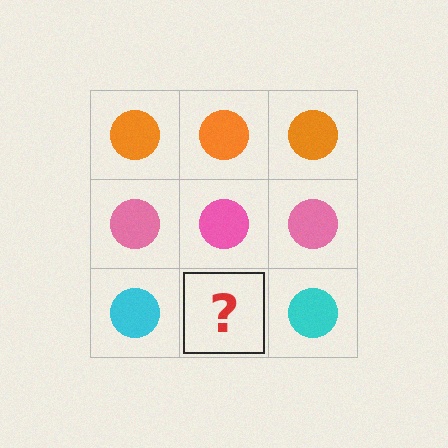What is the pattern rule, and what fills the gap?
The rule is that each row has a consistent color. The gap should be filled with a cyan circle.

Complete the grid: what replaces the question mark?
The question mark should be replaced with a cyan circle.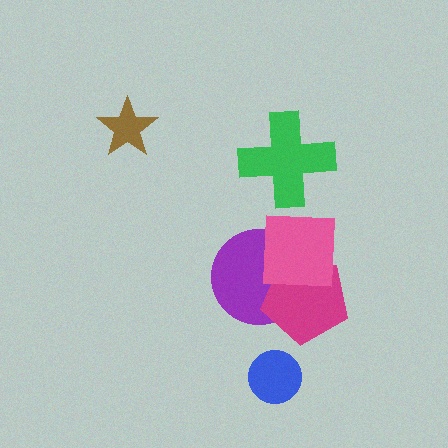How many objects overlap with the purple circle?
2 objects overlap with the purple circle.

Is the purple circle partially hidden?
Yes, it is partially covered by another shape.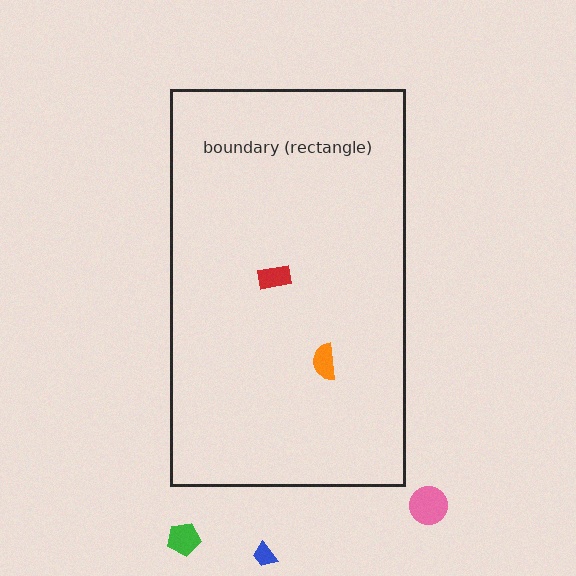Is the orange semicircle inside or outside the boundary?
Inside.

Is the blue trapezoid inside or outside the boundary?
Outside.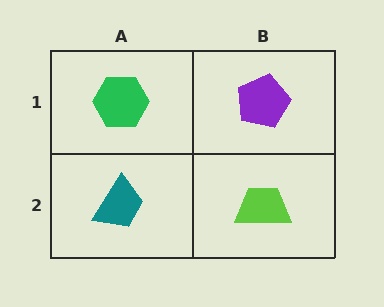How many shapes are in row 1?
2 shapes.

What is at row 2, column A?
A teal trapezoid.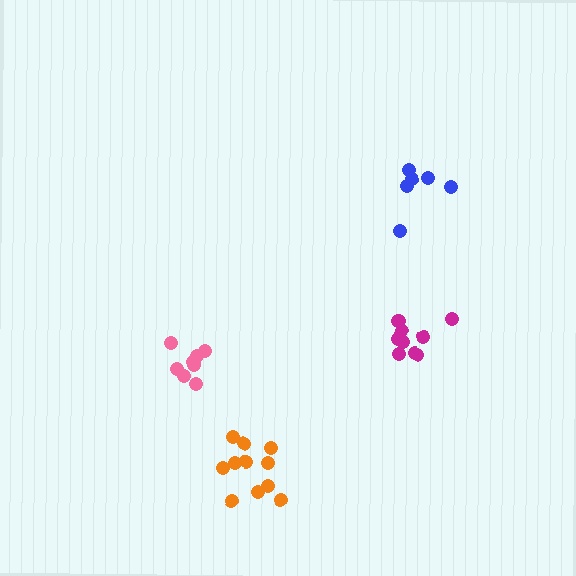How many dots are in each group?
Group 1: 9 dots, Group 2: 9 dots, Group 3: 6 dots, Group 4: 11 dots (35 total).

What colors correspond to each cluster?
The clusters are colored: magenta, pink, blue, orange.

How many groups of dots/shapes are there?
There are 4 groups.